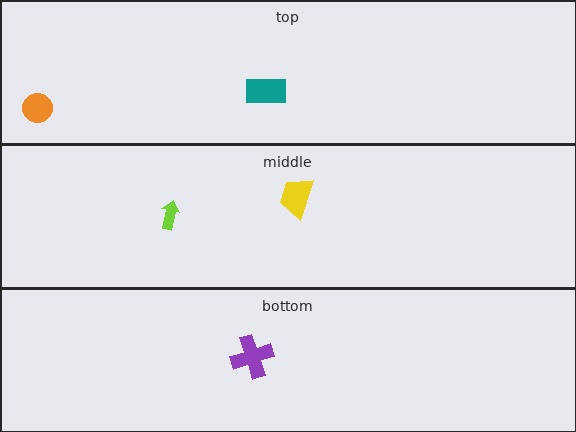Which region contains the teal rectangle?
The top region.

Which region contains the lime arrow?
The middle region.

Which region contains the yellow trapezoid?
The middle region.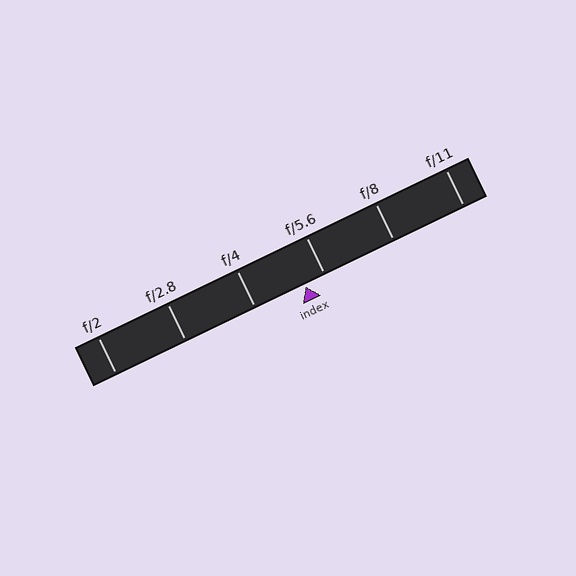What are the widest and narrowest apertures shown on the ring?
The widest aperture shown is f/2 and the narrowest is f/11.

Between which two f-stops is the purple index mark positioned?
The index mark is between f/4 and f/5.6.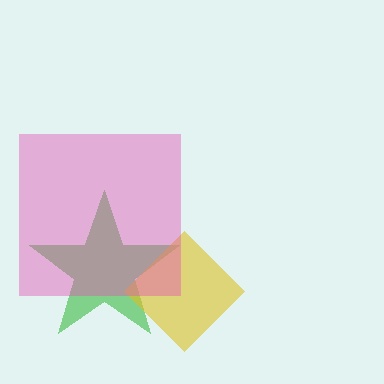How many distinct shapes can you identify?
There are 3 distinct shapes: a green star, a yellow diamond, a pink square.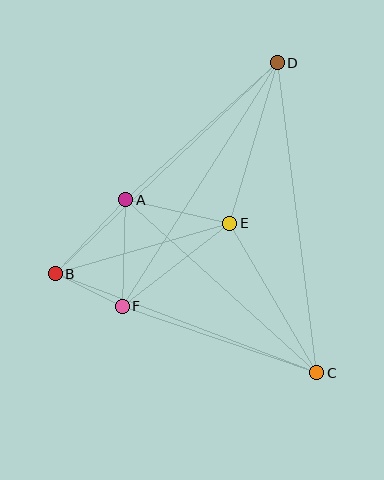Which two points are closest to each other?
Points B and F are closest to each other.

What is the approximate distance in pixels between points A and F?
The distance between A and F is approximately 107 pixels.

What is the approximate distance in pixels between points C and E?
The distance between C and E is approximately 173 pixels.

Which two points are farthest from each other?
Points C and D are farthest from each other.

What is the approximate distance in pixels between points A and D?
The distance between A and D is approximately 204 pixels.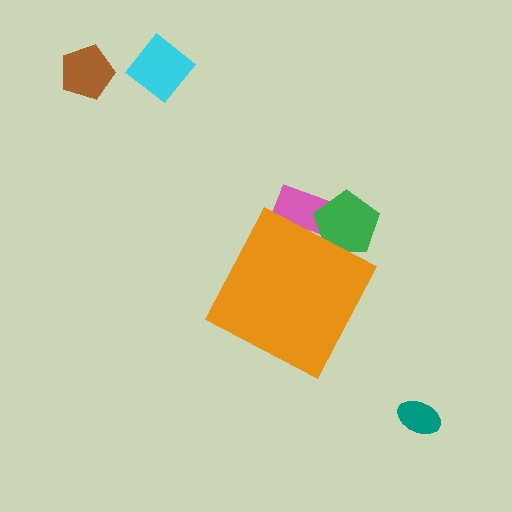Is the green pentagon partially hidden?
Yes, the green pentagon is partially hidden behind the orange diamond.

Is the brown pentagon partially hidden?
No, the brown pentagon is fully visible.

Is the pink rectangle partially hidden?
Yes, the pink rectangle is partially hidden behind the orange diamond.